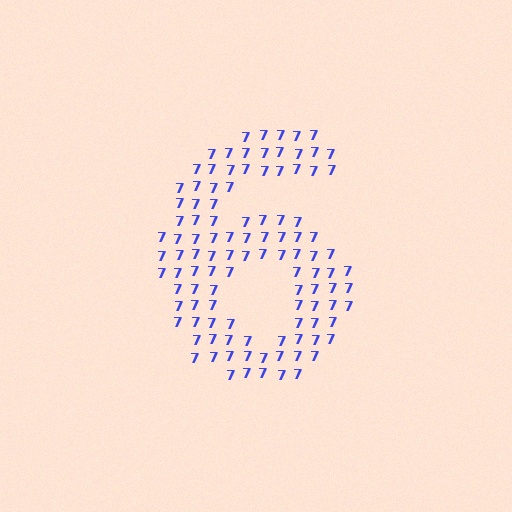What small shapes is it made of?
It is made of small digit 7's.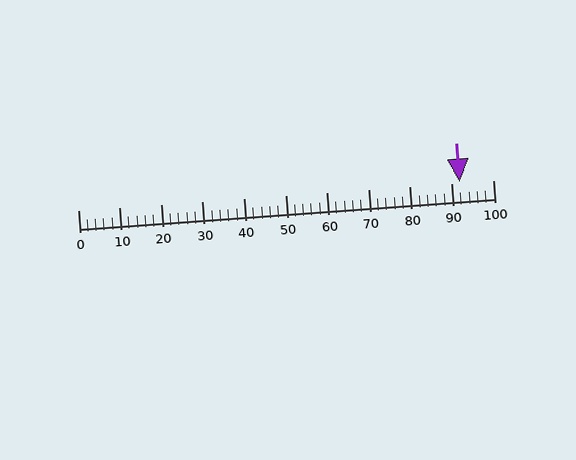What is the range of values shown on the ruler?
The ruler shows values from 0 to 100.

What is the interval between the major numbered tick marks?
The major tick marks are spaced 10 units apart.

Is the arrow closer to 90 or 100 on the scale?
The arrow is closer to 90.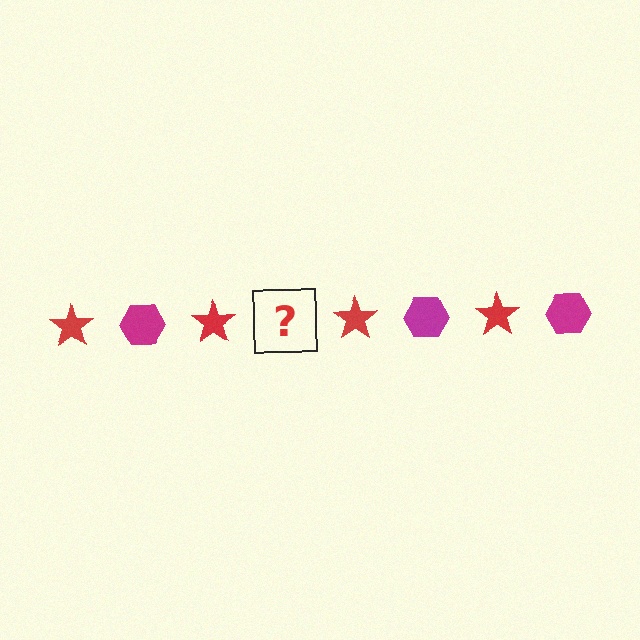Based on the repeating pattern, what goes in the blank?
The blank should be a magenta hexagon.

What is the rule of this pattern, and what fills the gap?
The rule is that the pattern alternates between red star and magenta hexagon. The gap should be filled with a magenta hexagon.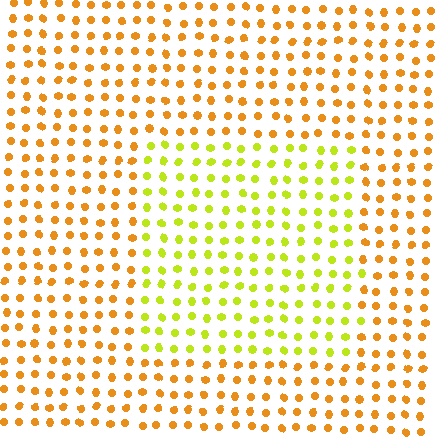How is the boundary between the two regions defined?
The boundary is defined purely by a slight shift in hue (about 39 degrees). Spacing, size, and orientation are identical on both sides.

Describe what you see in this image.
The image is filled with small orange elements in a uniform arrangement. A rectangle-shaped region is visible where the elements are tinted to a slightly different hue, forming a subtle color boundary.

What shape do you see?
I see a rectangle.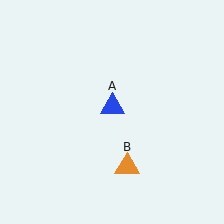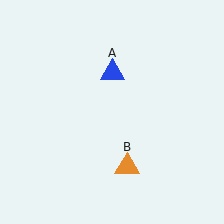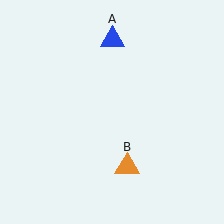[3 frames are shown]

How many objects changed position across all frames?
1 object changed position: blue triangle (object A).